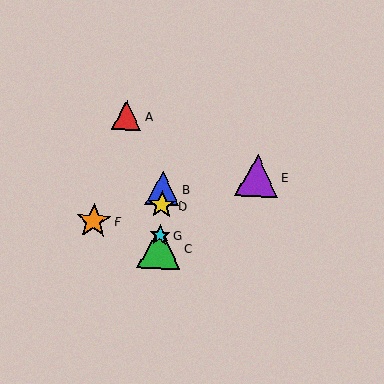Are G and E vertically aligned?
No, G is at x≈160 and E is at x≈257.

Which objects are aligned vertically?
Objects B, C, D, G are aligned vertically.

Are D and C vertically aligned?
Yes, both are at x≈162.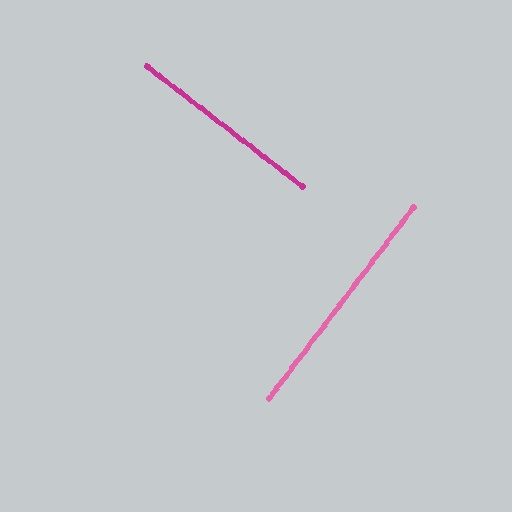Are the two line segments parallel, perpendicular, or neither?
Perpendicular — they meet at approximately 90°.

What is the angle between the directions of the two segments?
Approximately 90 degrees.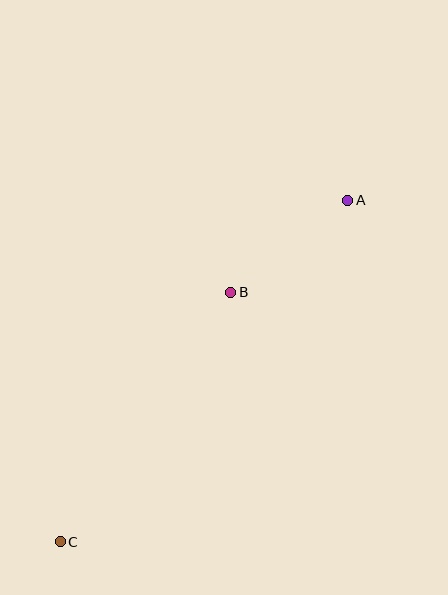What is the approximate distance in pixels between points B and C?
The distance between B and C is approximately 302 pixels.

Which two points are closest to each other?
Points A and B are closest to each other.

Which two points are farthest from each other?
Points A and C are farthest from each other.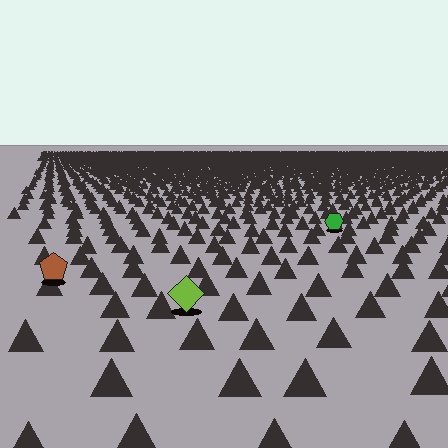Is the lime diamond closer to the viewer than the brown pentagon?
Yes. The lime diamond is closer — you can tell from the texture gradient: the ground texture is coarser near it.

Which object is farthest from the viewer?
The green hexagon is farthest from the viewer. It appears smaller and the ground texture around it is denser.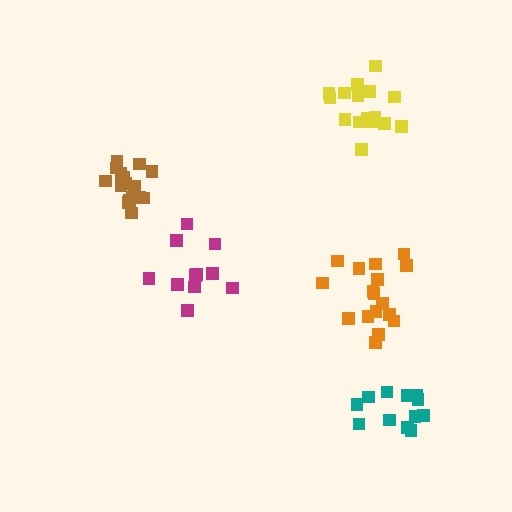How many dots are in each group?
Group 1: 16 dots, Group 2: 16 dots, Group 3: 12 dots, Group 4: 11 dots, Group 5: 17 dots (72 total).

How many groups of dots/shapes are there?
There are 5 groups.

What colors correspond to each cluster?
The clusters are colored: brown, yellow, teal, magenta, orange.